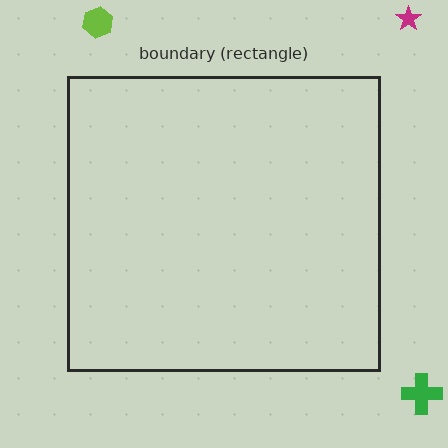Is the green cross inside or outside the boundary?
Outside.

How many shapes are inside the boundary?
0 inside, 3 outside.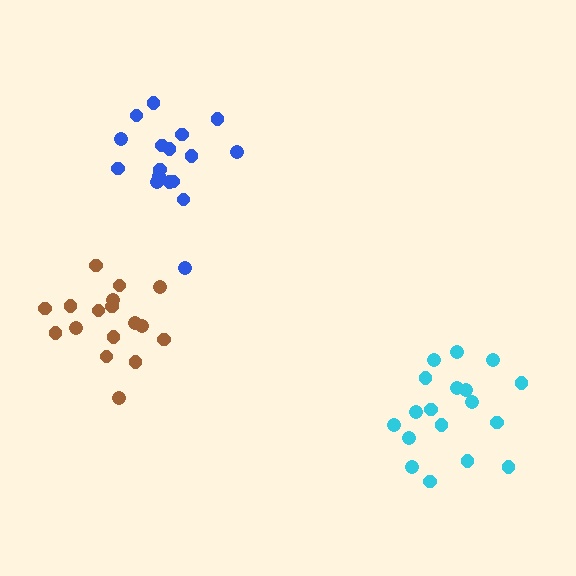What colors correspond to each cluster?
The clusters are colored: cyan, brown, blue.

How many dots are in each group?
Group 1: 18 dots, Group 2: 17 dots, Group 3: 17 dots (52 total).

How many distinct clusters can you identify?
There are 3 distinct clusters.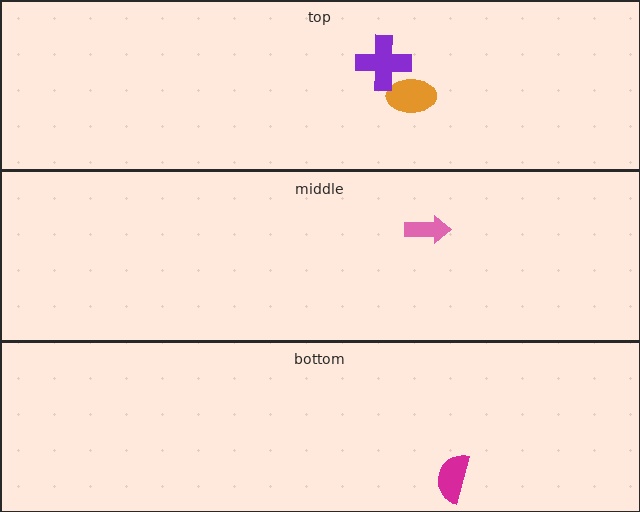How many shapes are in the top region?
2.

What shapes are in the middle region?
The pink arrow.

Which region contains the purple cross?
The top region.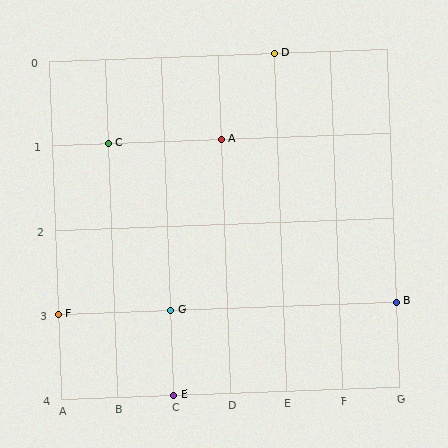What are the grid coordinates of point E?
Point E is at grid coordinates (C, 4).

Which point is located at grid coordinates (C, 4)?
Point E is at (C, 4).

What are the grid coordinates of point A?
Point A is at grid coordinates (D, 1).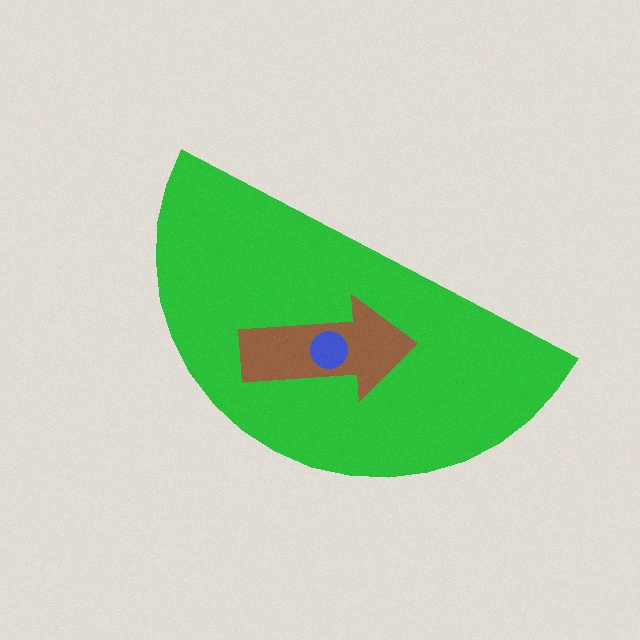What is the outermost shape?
The green semicircle.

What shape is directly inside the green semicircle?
The brown arrow.